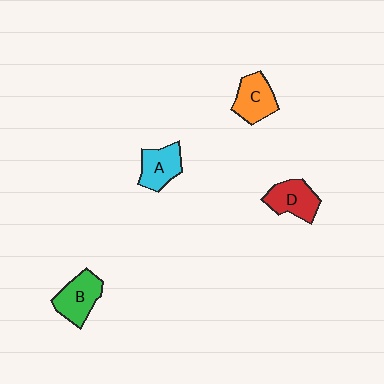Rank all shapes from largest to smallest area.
From largest to smallest: B (green), D (red), C (orange), A (cyan).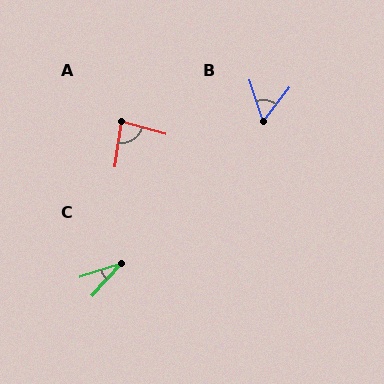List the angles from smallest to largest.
C (29°), B (55°), A (83°).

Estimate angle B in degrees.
Approximately 55 degrees.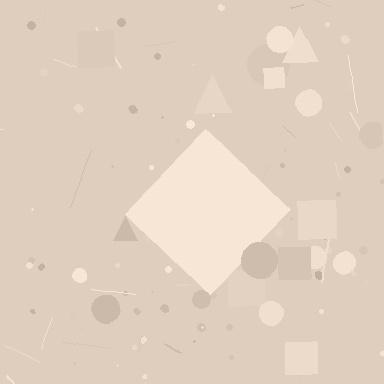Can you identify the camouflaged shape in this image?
The camouflaged shape is a diamond.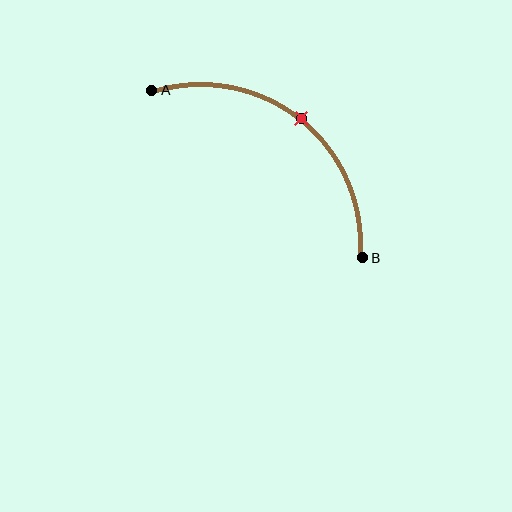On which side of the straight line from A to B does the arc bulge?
The arc bulges above and to the right of the straight line connecting A and B.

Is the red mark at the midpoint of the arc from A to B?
Yes. The red mark lies on the arc at equal arc-length from both A and B — it is the arc midpoint.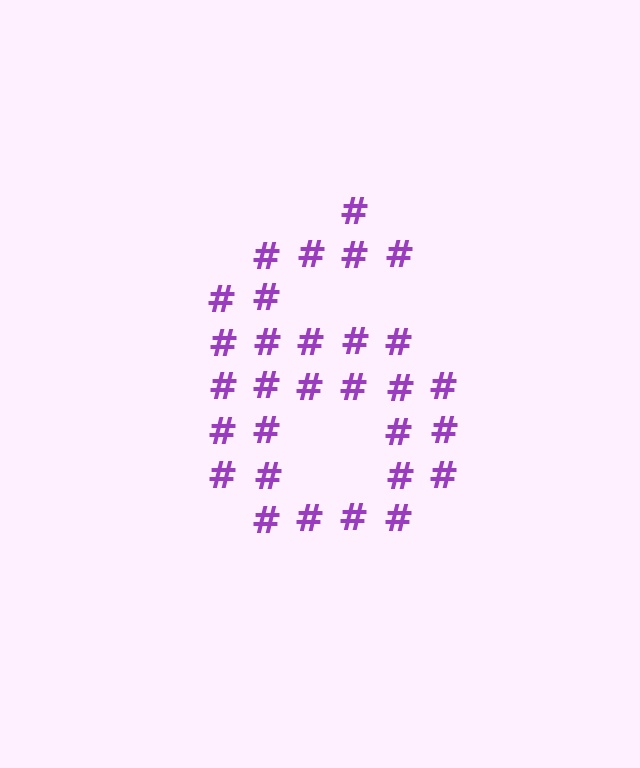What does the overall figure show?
The overall figure shows the digit 6.